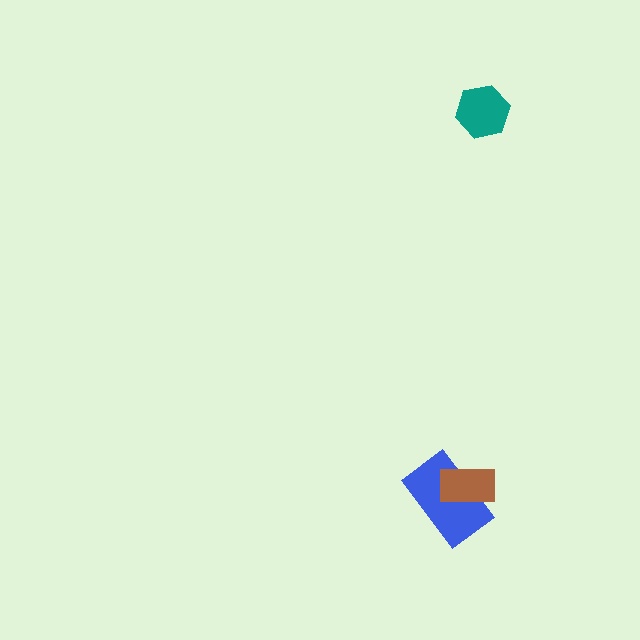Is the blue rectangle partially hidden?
Yes, it is partially covered by another shape.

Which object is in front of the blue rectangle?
The brown rectangle is in front of the blue rectangle.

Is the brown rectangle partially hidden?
No, no other shape covers it.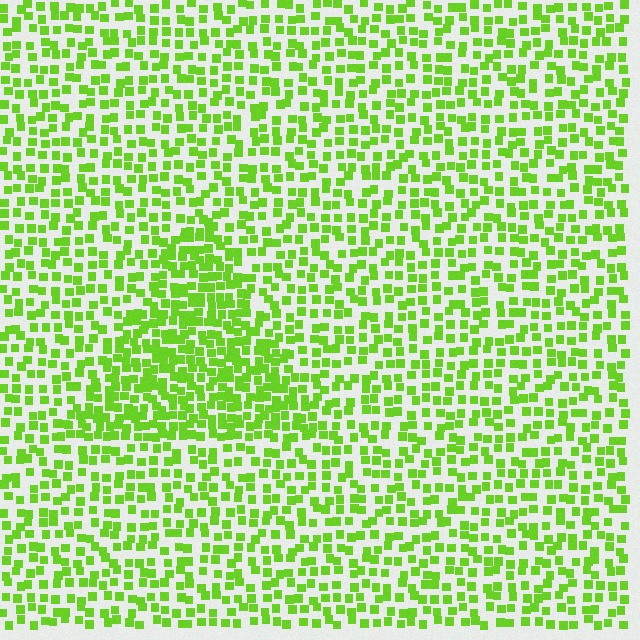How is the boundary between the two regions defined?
The boundary is defined by a change in element density (approximately 1.7x ratio). All elements are the same color, size, and shape.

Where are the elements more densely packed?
The elements are more densely packed inside the triangle boundary.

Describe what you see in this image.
The image contains small lime elements arranged at two different densities. A triangle-shaped region is visible where the elements are more densely packed than the surrounding area.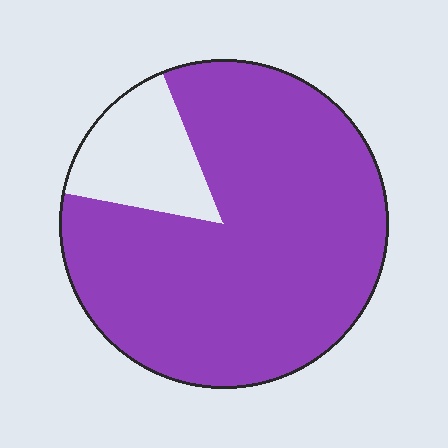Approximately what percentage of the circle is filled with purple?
Approximately 85%.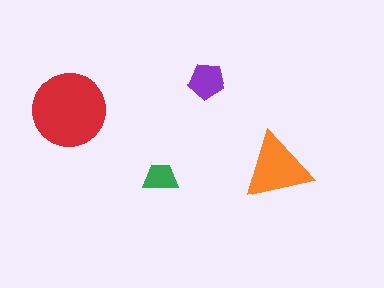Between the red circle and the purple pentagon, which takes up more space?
The red circle.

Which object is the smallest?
The green trapezoid.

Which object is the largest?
The red circle.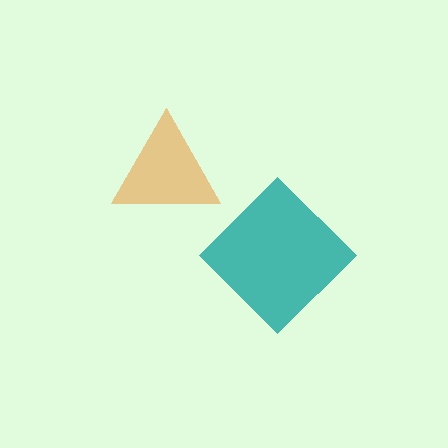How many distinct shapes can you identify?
There are 2 distinct shapes: a teal diamond, an orange triangle.